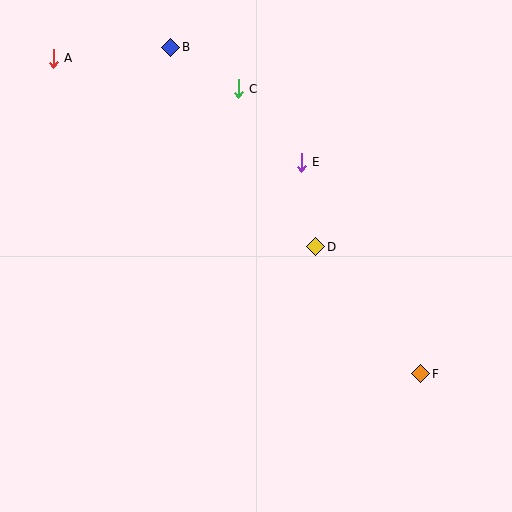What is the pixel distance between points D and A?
The distance between D and A is 323 pixels.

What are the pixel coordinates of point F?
Point F is at (421, 374).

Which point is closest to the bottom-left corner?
Point D is closest to the bottom-left corner.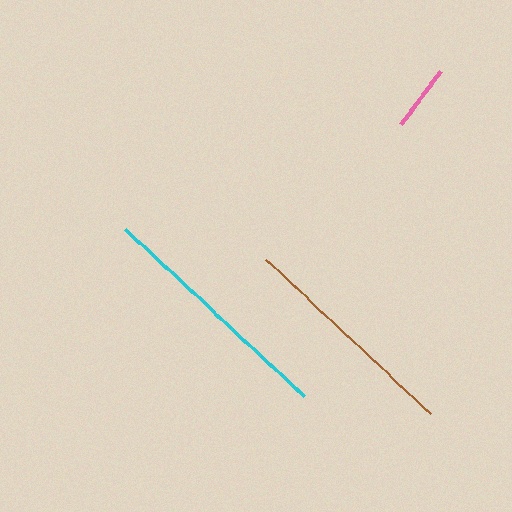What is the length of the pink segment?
The pink segment is approximately 67 pixels long.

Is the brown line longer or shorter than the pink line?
The brown line is longer than the pink line.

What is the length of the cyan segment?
The cyan segment is approximately 246 pixels long.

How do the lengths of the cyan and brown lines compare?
The cyan and brown lines are approximately the same length.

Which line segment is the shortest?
The pink line is the shortest at approximately 67 pixels.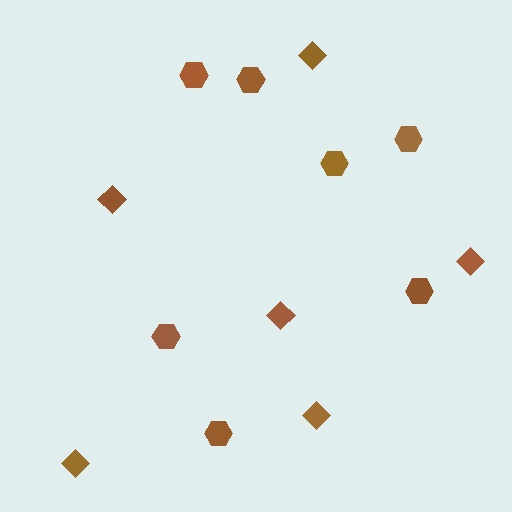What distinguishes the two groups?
There are 2 groups: one group of hexagons (7) and one group of diamonds (6).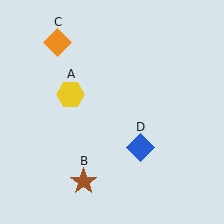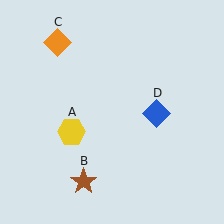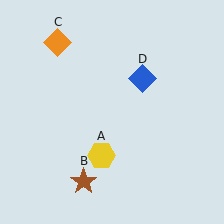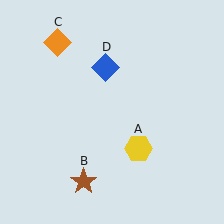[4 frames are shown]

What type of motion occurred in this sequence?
The yellow hexagon (object A), blue diamond (object D) rotated counterclockwise around the center of the scene.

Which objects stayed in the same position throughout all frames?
Brown star (object B) and orange diamond (object C) remained stationary.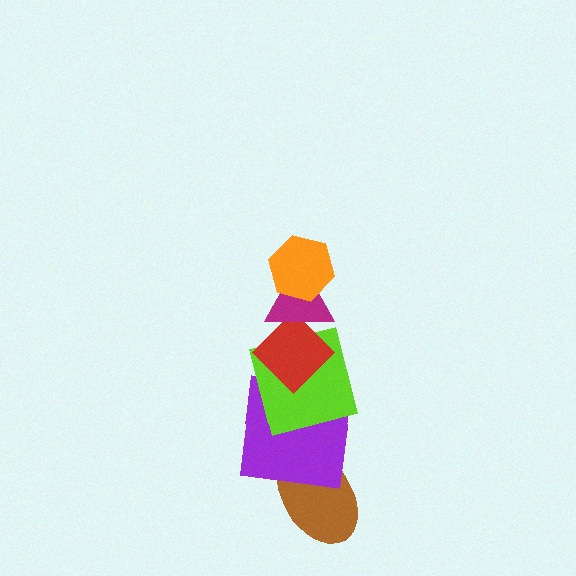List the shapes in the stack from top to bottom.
From top to bottom: the orange hexagon, the magenta triangle, the red diamond, the lime square, the purple square, the brown ellipse.